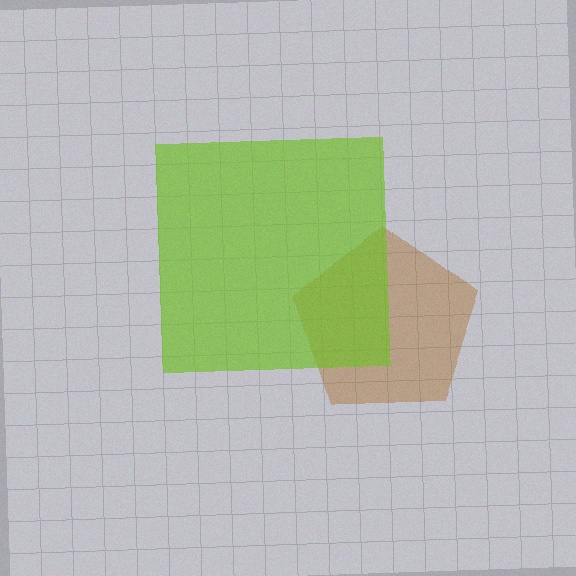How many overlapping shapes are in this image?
There are 2 overlapping shapes in the image.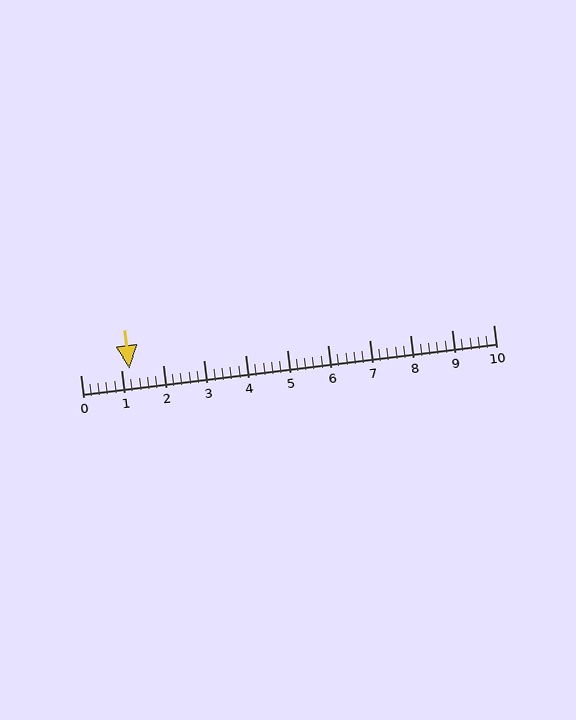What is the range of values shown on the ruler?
The ruler shows values from 0 to 10.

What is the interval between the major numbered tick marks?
The major tick marks are spaced 1 units apart.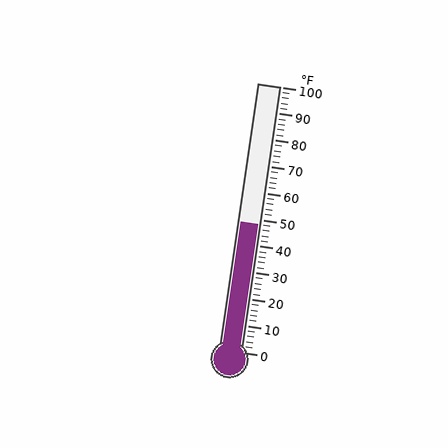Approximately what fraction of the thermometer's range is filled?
The thermometer is filled to approximately 50% of its range.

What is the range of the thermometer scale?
The thermometer scale ranges from 0°F to 100°F.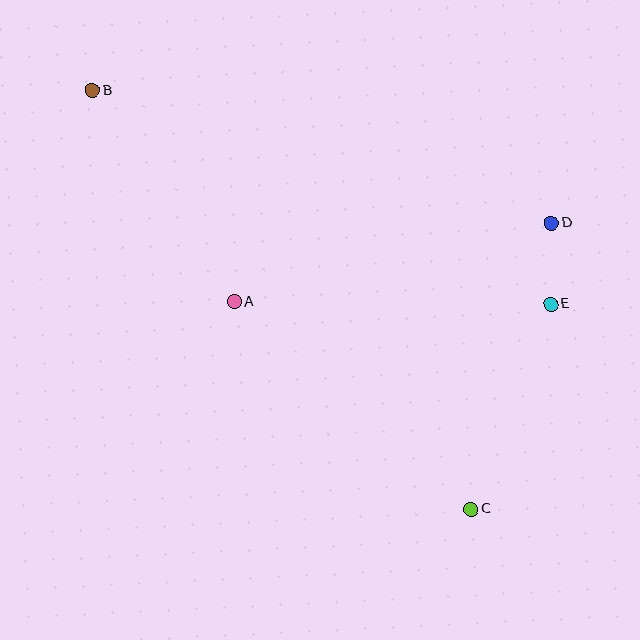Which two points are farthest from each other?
Points B and C are farthest from each other.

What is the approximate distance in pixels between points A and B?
The distance between A and B is approximately 255 pixels.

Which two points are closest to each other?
Points D and E are closest to each other.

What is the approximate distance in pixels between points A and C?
The distance between A and C is approximately 315 pixels.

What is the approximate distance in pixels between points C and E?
The distance between C and E is approximately 220 pixels.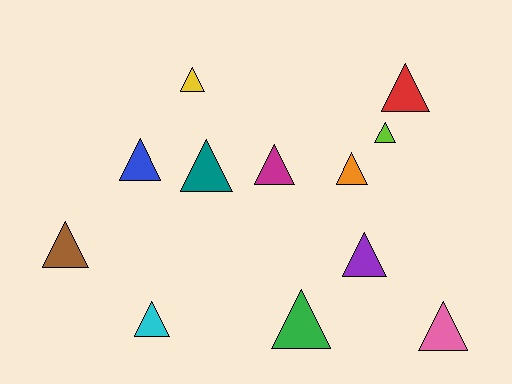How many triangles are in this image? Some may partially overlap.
There are 12 triangles.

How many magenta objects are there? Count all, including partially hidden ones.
There is 1 magenta object.